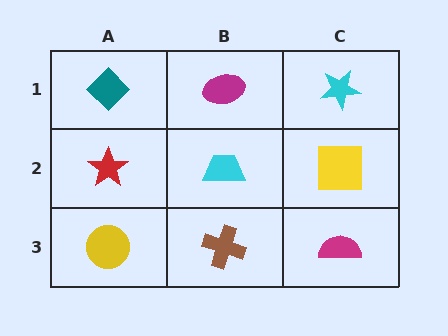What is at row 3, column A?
A yellow circle.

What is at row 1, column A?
A teal diamond.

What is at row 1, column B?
A magenta ellipse.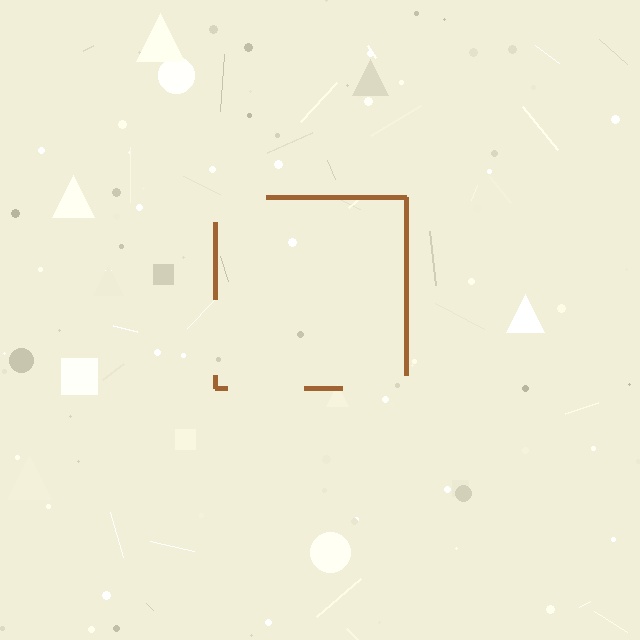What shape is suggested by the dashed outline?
The dashed outline suggests a square.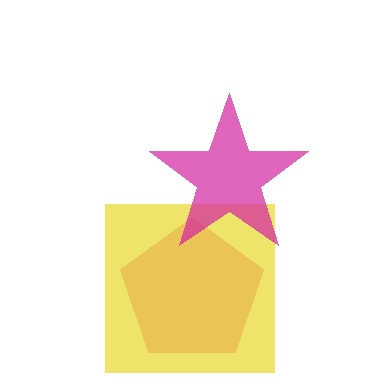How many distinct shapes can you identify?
There are 3 distinct shapes: a pink pentagon, a yellow square, a magenta star.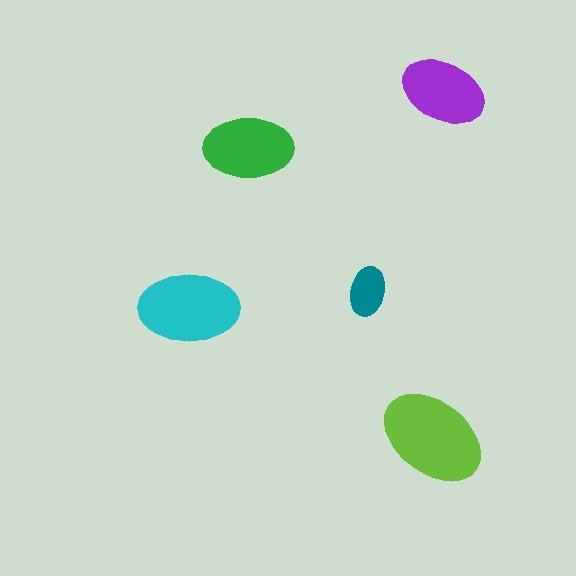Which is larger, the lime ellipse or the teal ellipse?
The lime one.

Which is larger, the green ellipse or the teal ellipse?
The green one.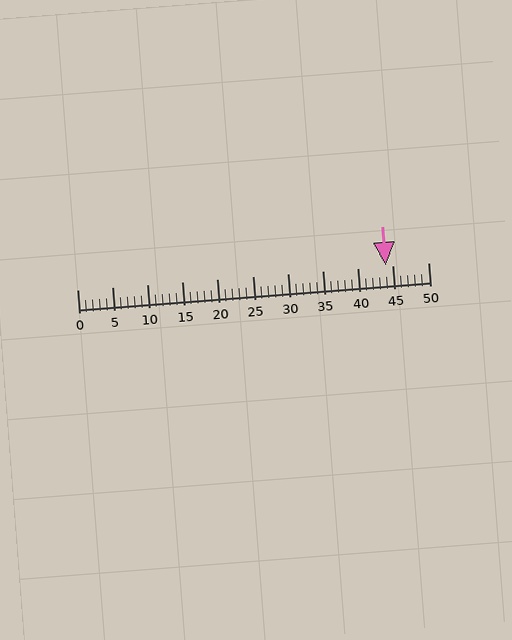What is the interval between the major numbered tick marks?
The major tick marks are spaced 5 units apart.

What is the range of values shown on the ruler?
The ruler shows values from 0 to 50.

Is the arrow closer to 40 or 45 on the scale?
The arrow is closer to 45.